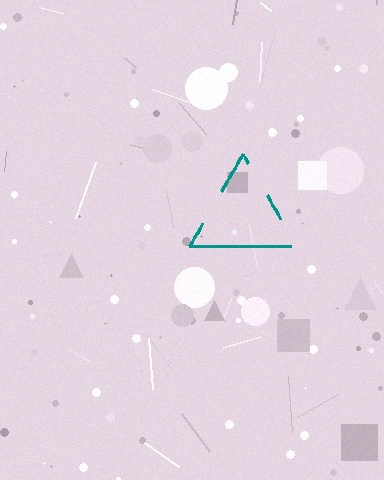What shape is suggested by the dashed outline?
The dashed outline suggests a triangle.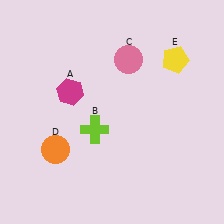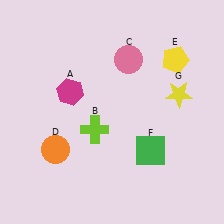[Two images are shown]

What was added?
A green square (F), a yellow star (G) were added in Image 2.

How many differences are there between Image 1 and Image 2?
There are 2 differences between the two images.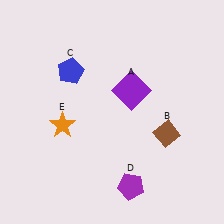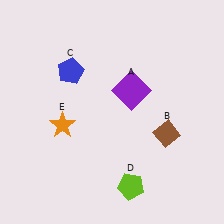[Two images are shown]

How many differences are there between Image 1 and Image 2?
There is 1 difference between the two images.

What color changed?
The pentagon (D) changed from purple in Image 1 to lime in Image 2.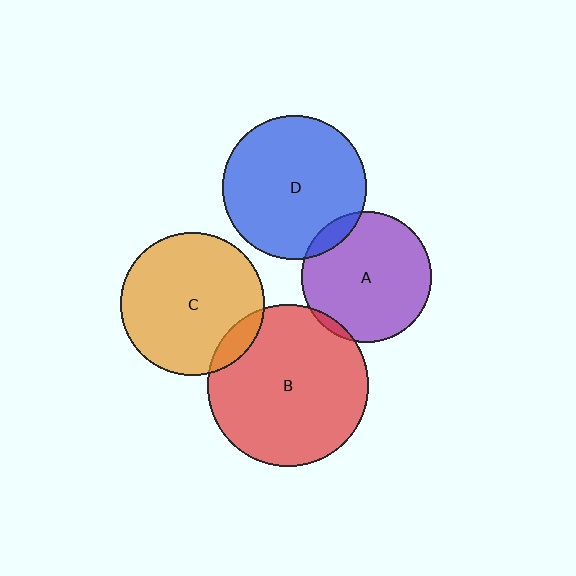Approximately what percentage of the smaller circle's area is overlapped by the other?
Approximately 5%.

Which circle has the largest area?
Circle B (red).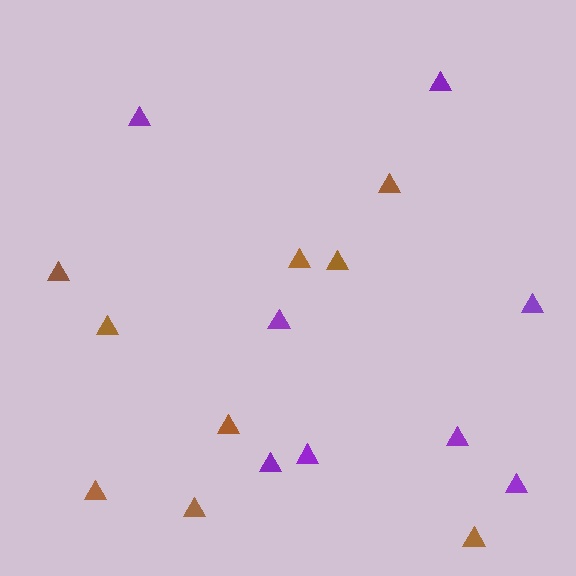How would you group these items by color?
There are 2 groups: one group of brown triangles (9) and one group of purple triangles (8).